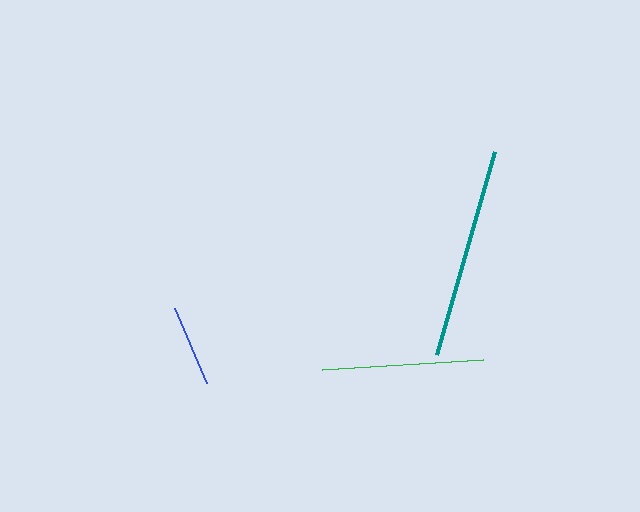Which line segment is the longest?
The teal line is the longest at approximately 211 pixels.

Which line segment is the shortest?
The blue line is the shortest at approximately 82 pixels.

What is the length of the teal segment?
The teal segment is approximately 211 pixels long.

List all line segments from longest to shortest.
From longest to shortest: teal, green, blue.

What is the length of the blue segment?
The blue segment is approximately 82 pixels long.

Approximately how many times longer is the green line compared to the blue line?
The green line is approximately 2.0 times the length of the blue line.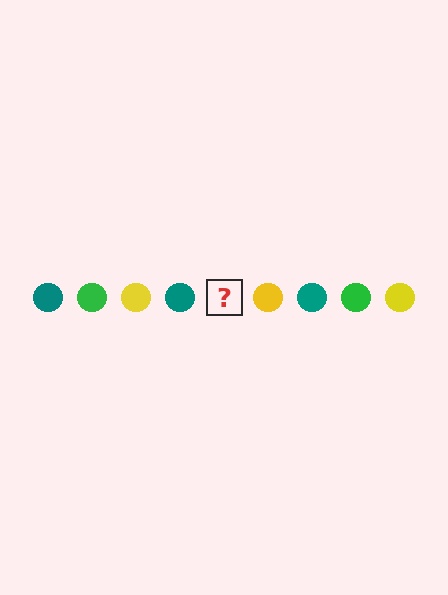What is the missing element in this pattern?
The missing element is a green circle.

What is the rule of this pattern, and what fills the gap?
The rule is that the pattern cycles through teal, green, yellow circles. The gap should be filled with a green circle.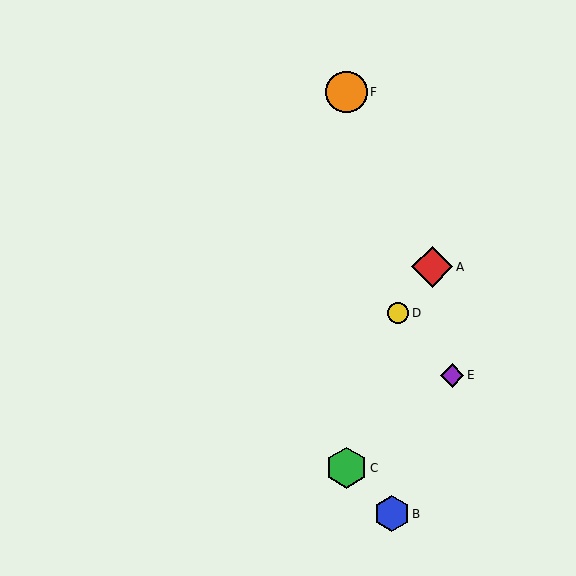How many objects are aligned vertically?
2 objects (C, F) are aligned vertically.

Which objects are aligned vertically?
Objects C, F are aligned vertically.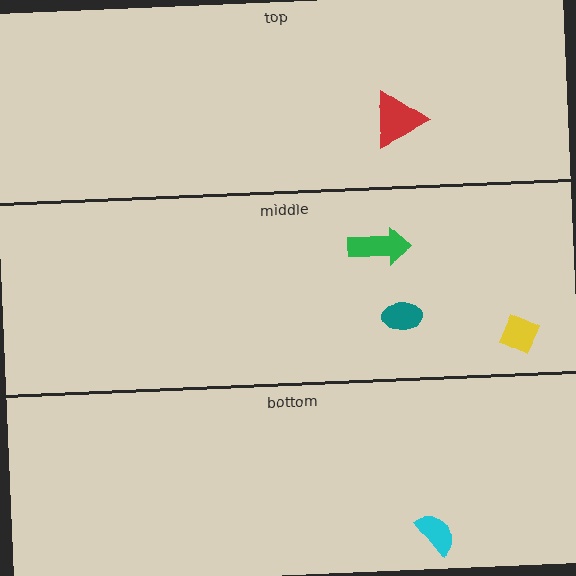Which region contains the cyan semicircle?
The bottom region.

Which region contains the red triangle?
The top region.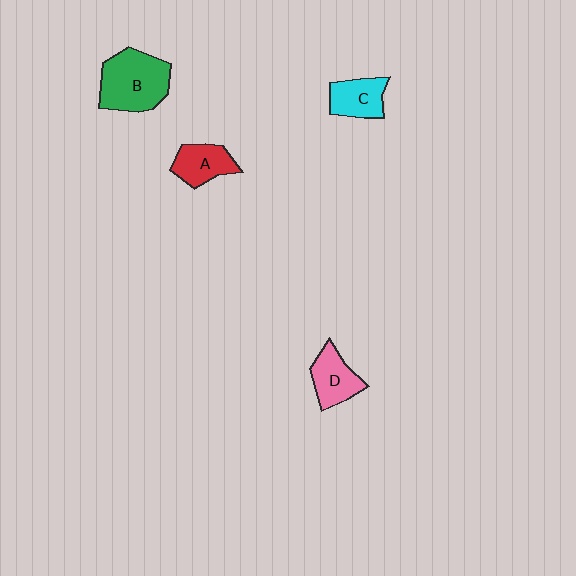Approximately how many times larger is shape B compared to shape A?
Approximately 1.8 times.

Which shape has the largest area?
Shape B (green).